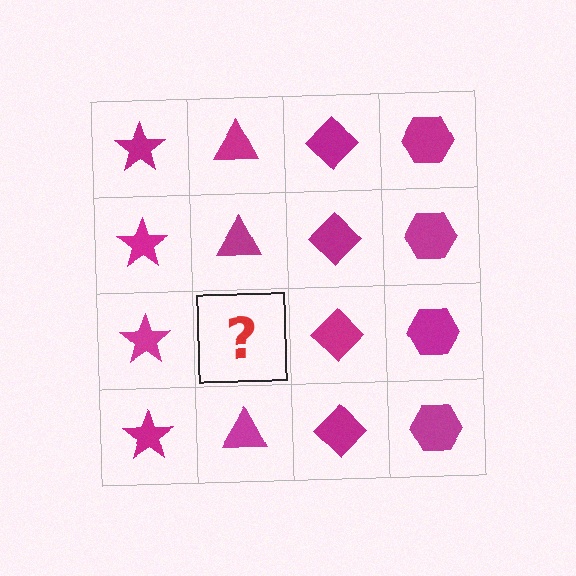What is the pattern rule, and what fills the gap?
The rule is that each column has a consistent shape. The gap should be filled with a magenta triangle.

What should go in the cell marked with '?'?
The missing cell should contain a magenta triangle.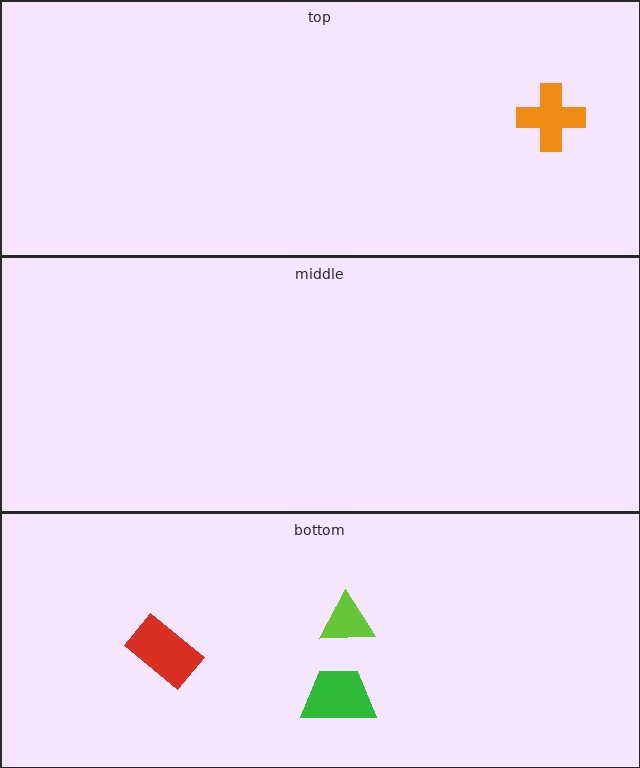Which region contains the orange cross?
The top region.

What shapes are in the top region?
The orange cross.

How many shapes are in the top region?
1.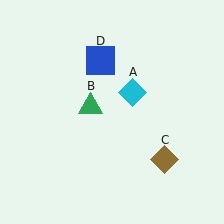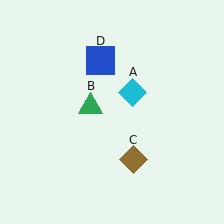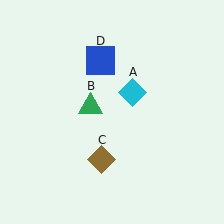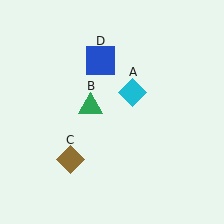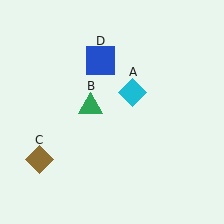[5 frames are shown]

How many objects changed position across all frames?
1 object changed position: brown diamond (object C).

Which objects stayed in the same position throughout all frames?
Cyan diamond (object A) and green triangle (object B) and blue square (object D) remained stationary.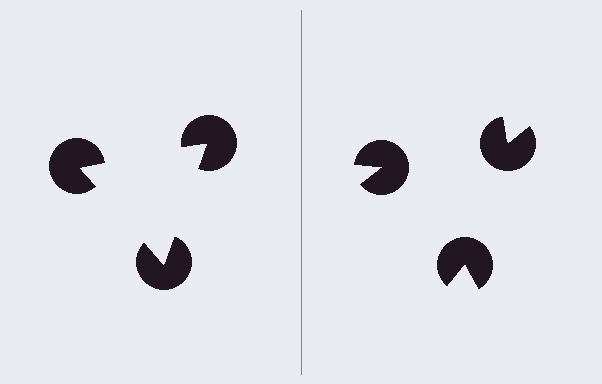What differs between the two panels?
The pac-man discs are positioned identically on both sides; only the wedge orientations differ. On the left they align to a triangle; on the right they are misaligned.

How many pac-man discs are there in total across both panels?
6 — 3 on each side.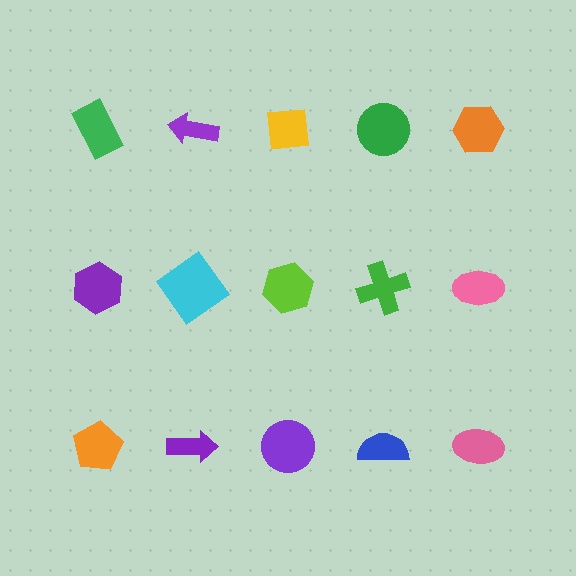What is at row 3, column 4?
A blue semicircle.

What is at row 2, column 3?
A lime hexagon.